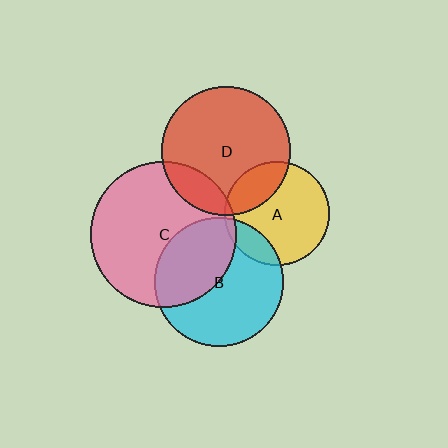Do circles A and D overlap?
Yes.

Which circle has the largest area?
Circle C (pink).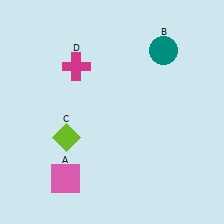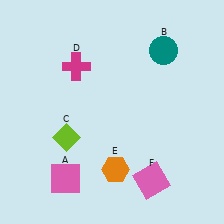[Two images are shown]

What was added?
An orange hexagon (E), a pink square (F) were added in Image 2.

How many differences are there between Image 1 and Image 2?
There are 2 differences between the two images.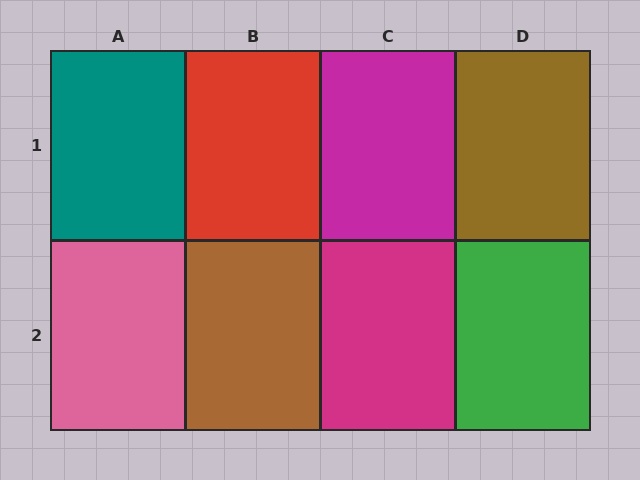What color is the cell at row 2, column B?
Brown.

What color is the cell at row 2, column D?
Green.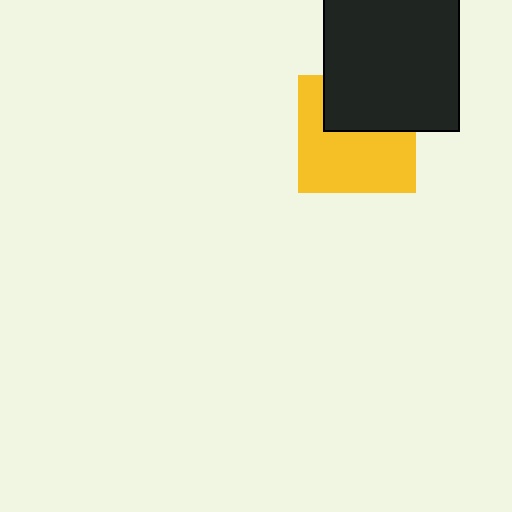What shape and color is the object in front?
The object in front is a black square.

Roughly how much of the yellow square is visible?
About half of it is visible (roughly 63%).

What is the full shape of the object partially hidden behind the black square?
The partially hidden object is a yellow square.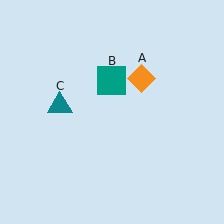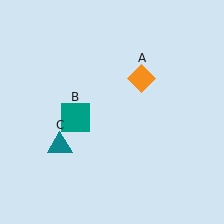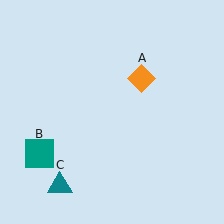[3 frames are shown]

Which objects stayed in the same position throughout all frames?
Orange diamond (object A) remained stationary.